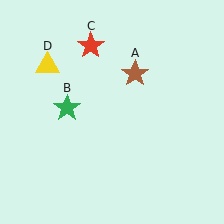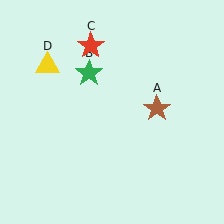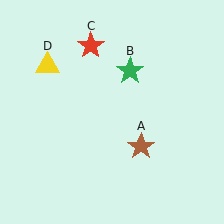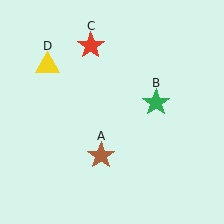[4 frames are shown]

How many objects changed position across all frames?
2 objects changed position: brown star (object A), green star (object B).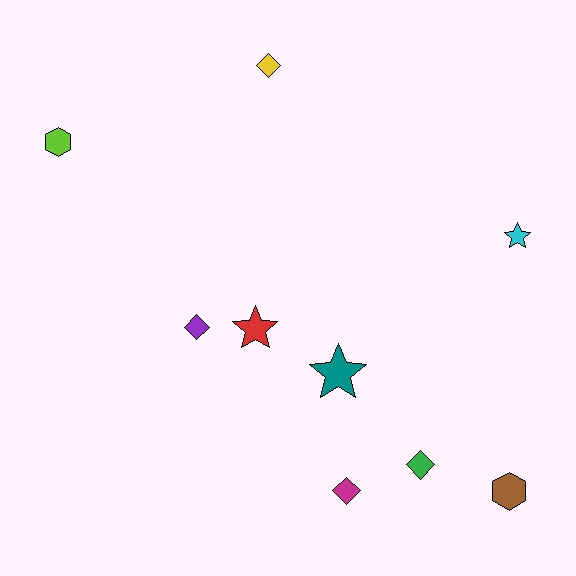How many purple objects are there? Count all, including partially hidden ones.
There is 1 purple object.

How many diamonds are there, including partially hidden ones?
There are 4 diamonds.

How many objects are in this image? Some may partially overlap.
There are 9 objects.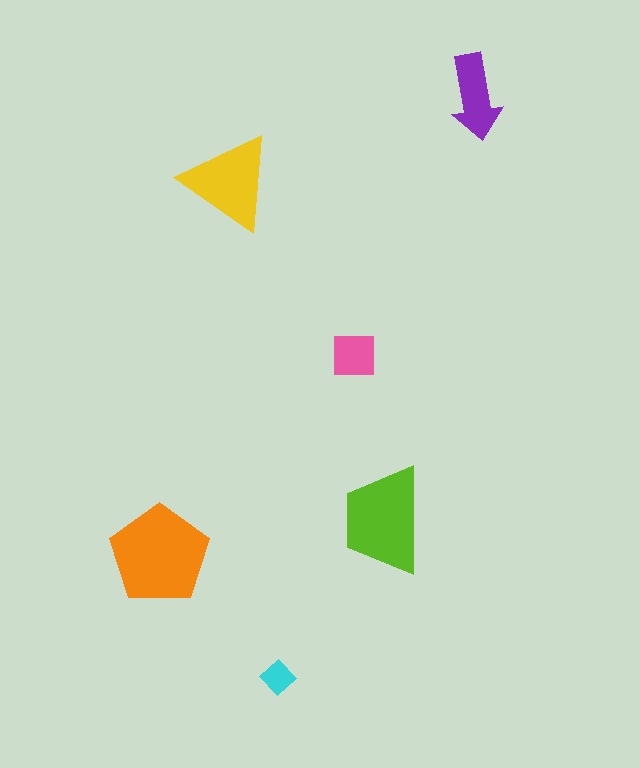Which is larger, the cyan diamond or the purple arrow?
The purple arrow.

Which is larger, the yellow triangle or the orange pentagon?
The orange pentagon.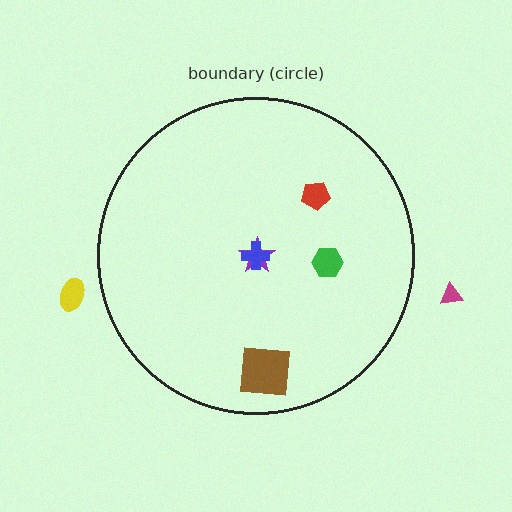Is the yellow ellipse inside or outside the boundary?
Outside.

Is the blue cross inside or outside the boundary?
Inside.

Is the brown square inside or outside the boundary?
Inside.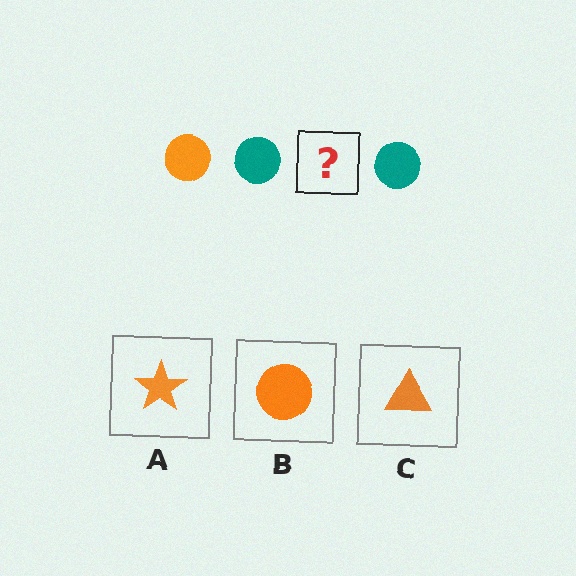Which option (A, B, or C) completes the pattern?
B.